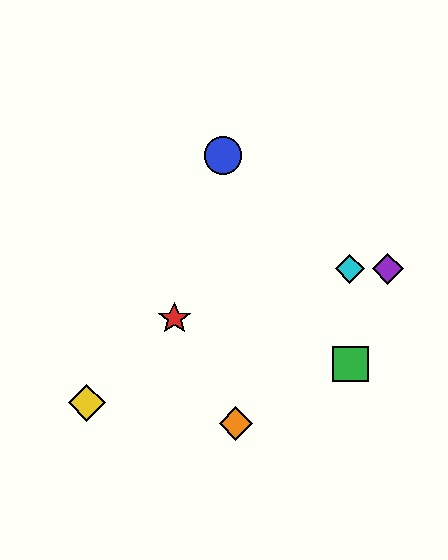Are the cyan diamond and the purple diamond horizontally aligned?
Yes, both are at y≈269.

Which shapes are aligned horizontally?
The purple diamond, the cyan diamond are aligned horizontally.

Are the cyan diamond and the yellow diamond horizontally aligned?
No, the cyan diamond is at y≈269 and the yellow diamond is at y≈403.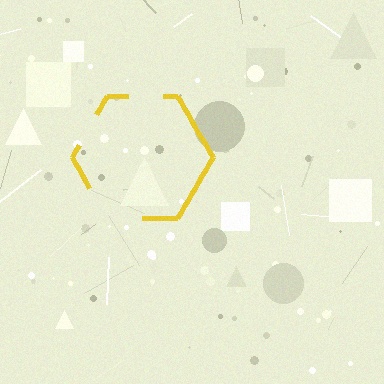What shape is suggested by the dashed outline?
The dashed outline suggests a hexagon.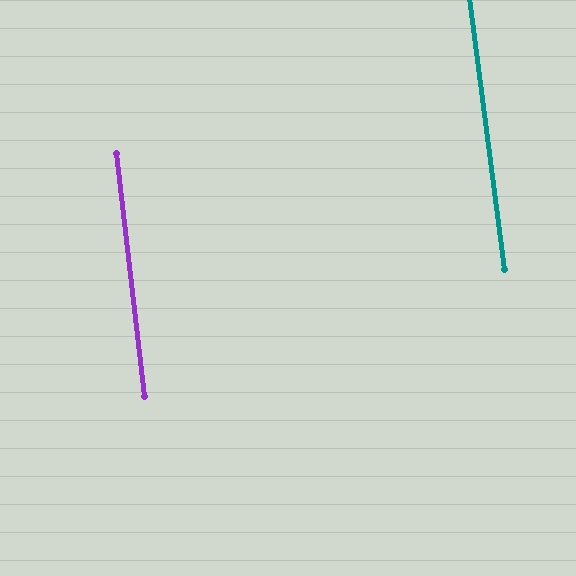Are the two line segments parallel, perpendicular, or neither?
Parallel — their directions differ by only 0.6°.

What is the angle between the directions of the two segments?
Approximately 1 degree.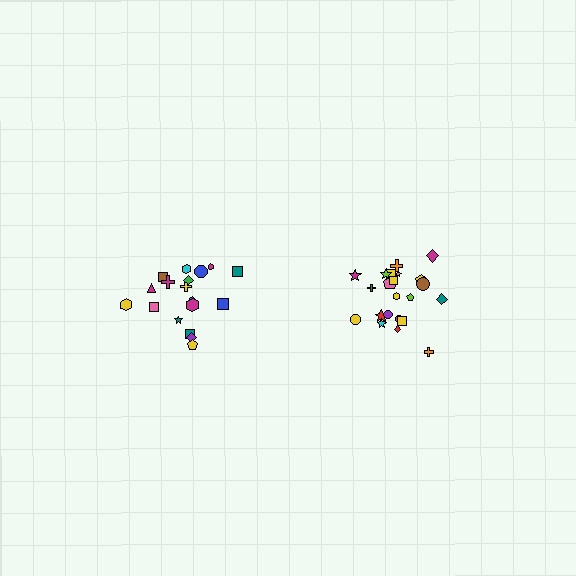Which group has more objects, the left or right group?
The right group.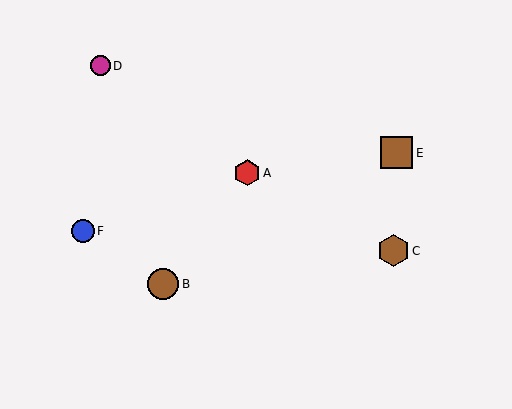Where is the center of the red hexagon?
The center of the red hexagon is at (247, 173).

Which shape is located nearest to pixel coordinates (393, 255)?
The brown hexagon (labeled C) at (393, 251) is nearest to that location.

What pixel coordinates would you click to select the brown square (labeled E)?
Click at (397, 153) to select the brown square E.